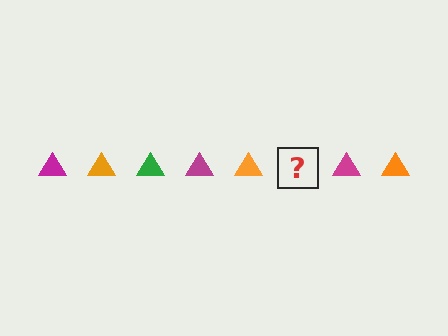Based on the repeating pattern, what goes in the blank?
The blank should be a green triangle.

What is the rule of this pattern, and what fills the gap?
The rule is that the pattern cycles through magenta, orange, green triangles. The gap should be filled with a green triangle.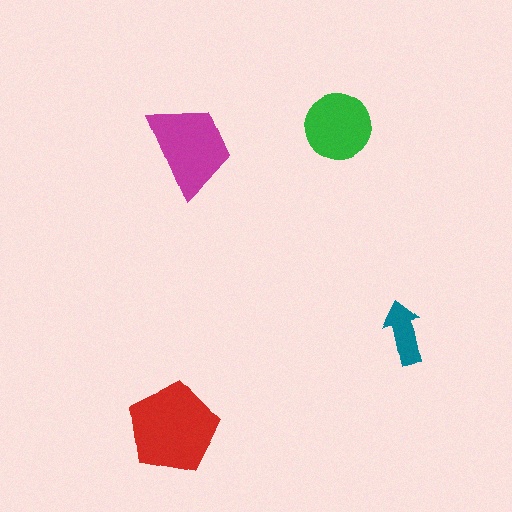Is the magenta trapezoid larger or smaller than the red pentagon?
Smaller.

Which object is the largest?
The red pentagon.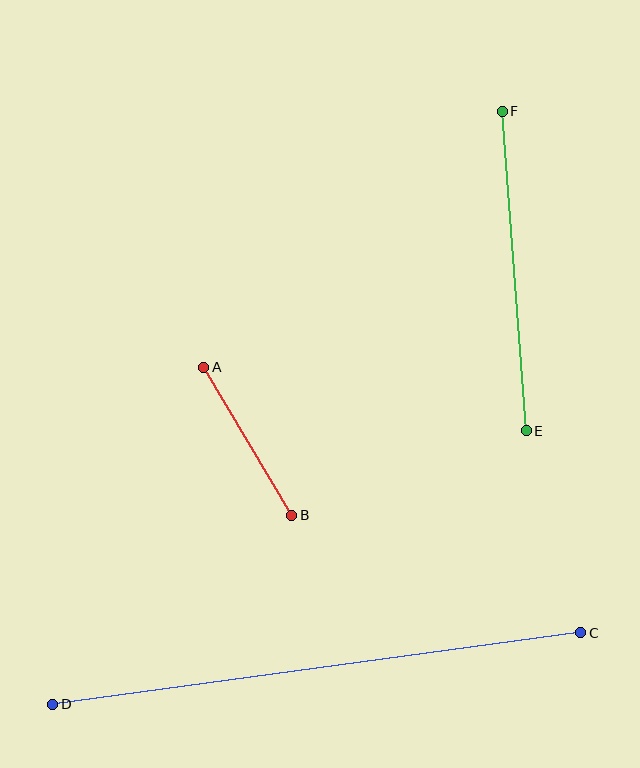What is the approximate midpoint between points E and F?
The midpoint is at approximately (514, 271) pixels.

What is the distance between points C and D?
The distance is approximately 533 pixels.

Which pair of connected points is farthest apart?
Points C and D are farthest apart.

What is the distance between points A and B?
The distance is approximately 172 pixels.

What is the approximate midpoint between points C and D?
The midpoint is at approximately (317, 669) pixels.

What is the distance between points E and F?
The distance is approximately 320 pixels.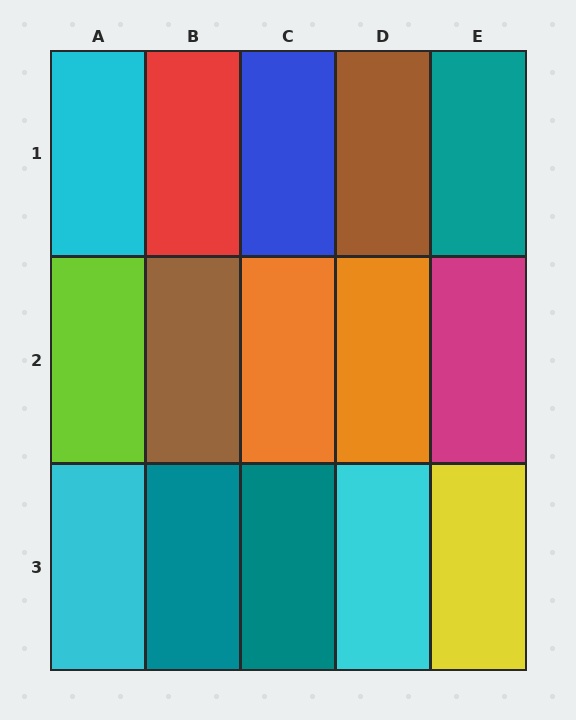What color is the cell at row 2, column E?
Magenta.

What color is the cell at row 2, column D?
Orange.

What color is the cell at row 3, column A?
Cyan.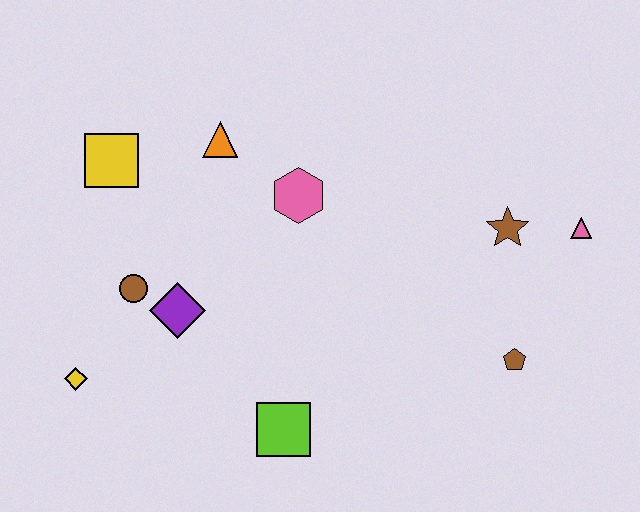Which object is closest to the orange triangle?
The pink hexagon is closest to the orange triangle.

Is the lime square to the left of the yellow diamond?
No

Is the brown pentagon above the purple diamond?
No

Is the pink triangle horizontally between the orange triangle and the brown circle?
No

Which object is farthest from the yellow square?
The pink triangle is farthest from the yellow square.